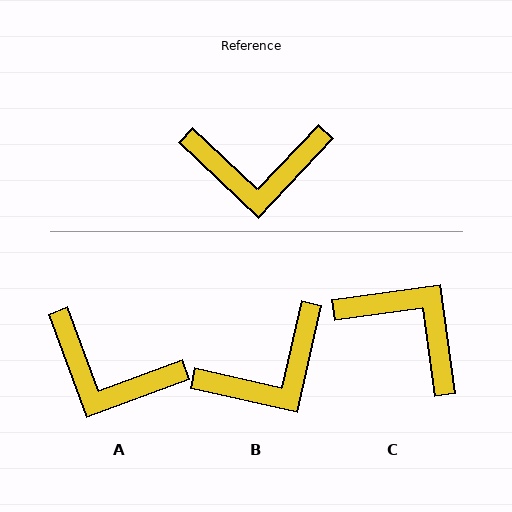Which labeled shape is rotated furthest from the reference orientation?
C, about 141 degrees away.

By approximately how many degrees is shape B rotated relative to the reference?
Approximately 30 degrees counter-clockwise.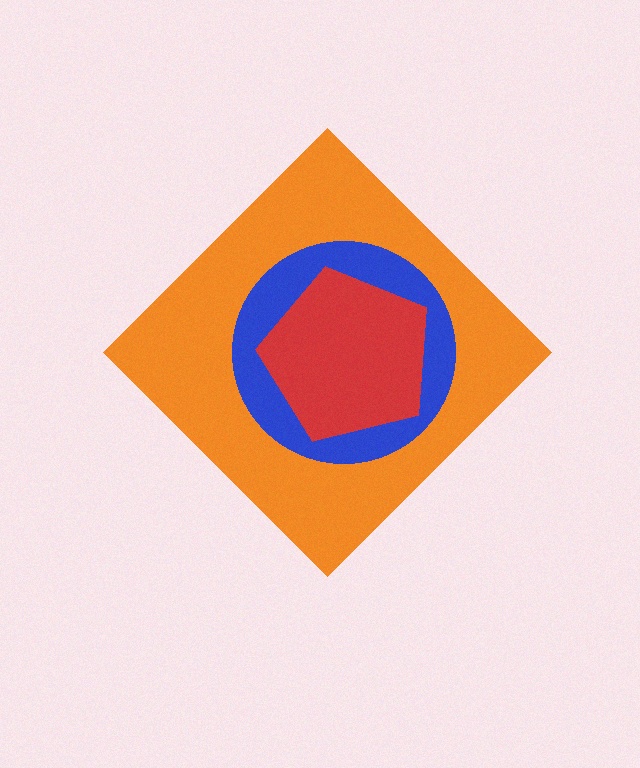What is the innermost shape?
The red pentagon.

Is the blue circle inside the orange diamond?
Yes.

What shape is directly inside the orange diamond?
The blue circle.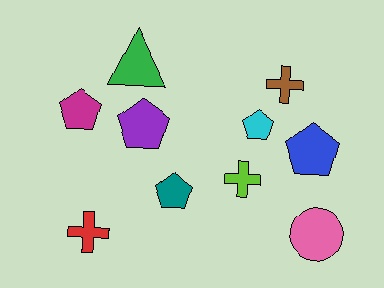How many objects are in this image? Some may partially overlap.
There are 10 objects.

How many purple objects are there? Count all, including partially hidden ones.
There is 1 purple object.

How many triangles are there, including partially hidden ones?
There is 1 triangle.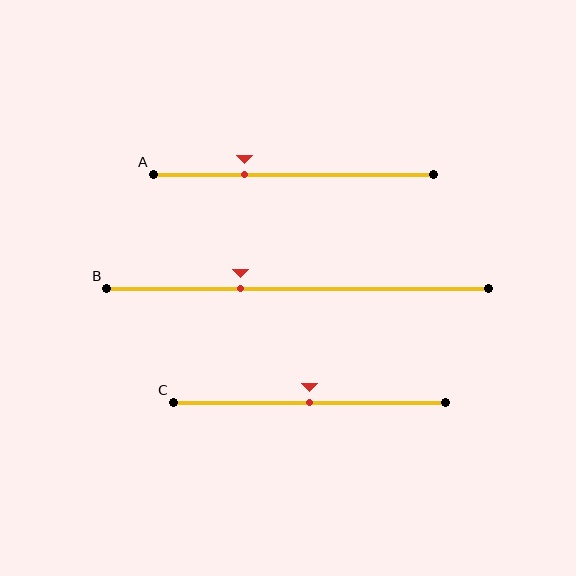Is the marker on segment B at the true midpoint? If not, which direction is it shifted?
No, the marker on segment B is shifted to the left by about 15% of the segment length.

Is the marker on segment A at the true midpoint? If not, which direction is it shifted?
No, the marker on segment A is shifted to the left by about 18% of the segment length.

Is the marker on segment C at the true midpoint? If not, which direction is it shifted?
Yes, the marker on segment C is at the true midpoint.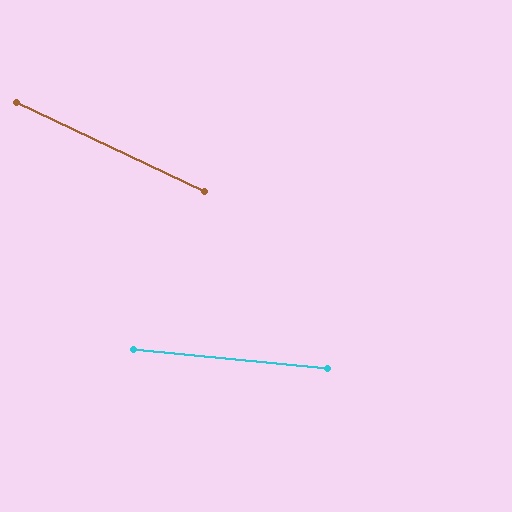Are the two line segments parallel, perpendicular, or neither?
Neither parallel nor perpendicular — they differ by about 20°.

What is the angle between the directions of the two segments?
Approximately 20 degrees.